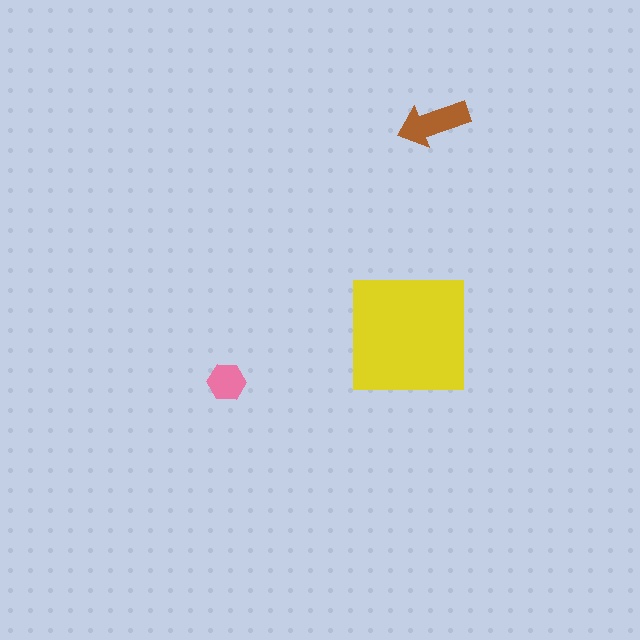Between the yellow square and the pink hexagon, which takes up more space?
The yellow square.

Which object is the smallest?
The pink hexagon.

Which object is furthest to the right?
The brown arrow is rightmost.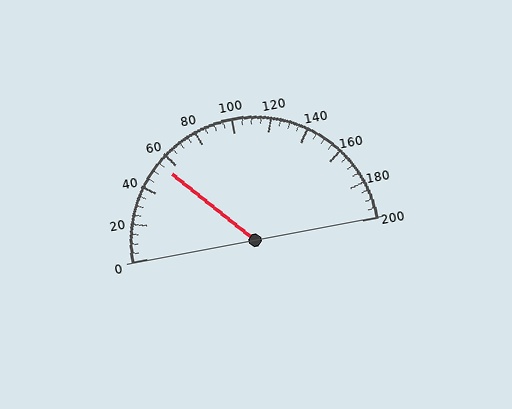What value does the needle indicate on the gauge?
The needle indicates approximately 55.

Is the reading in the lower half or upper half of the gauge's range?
The reading is in the lower half of the range (0 to 200).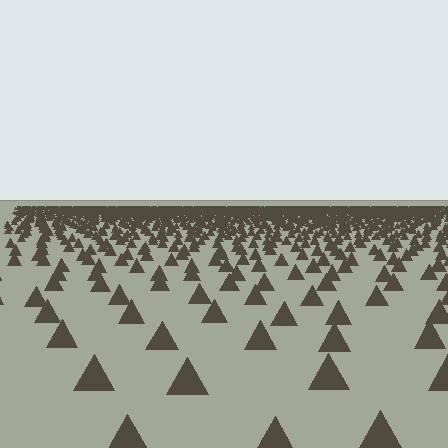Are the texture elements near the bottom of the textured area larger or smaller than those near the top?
Larger. Near the bottom, elements are closer to the viewer and appear at a bigger on-screen size.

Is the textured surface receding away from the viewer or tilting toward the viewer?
The surface is receding away from the viewer. Texture elements get smaller and denser toward the top.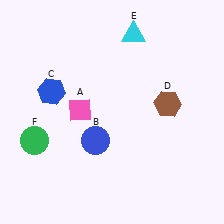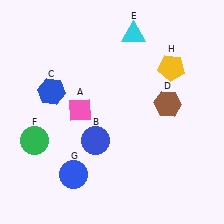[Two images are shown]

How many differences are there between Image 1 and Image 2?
There are 2 differences between the two images.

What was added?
A blue circle (G), a yellow pentagon (H) were added in Image 2.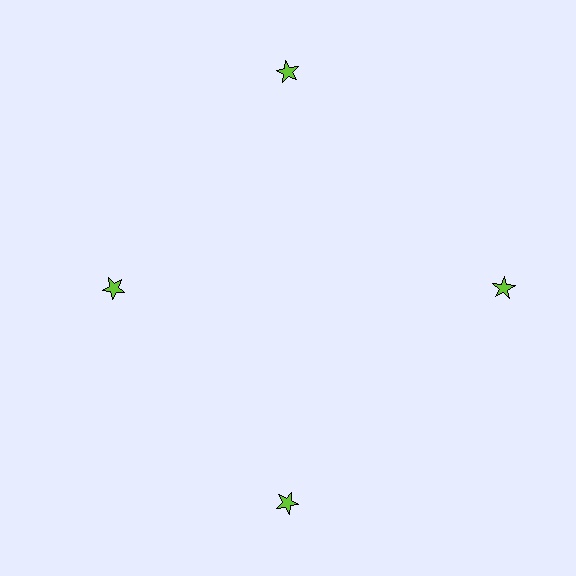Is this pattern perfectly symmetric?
No. The 4 lime stars are arranged in a ring, but one element near the 9 o'clock position is pulled inward toward the center, breaking the 4-fold rotational symmetry.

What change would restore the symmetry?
The symmetry would be restored by moving it outward, back onto the ring so that all 4 stars sit at equal angles and equal distance from the center.